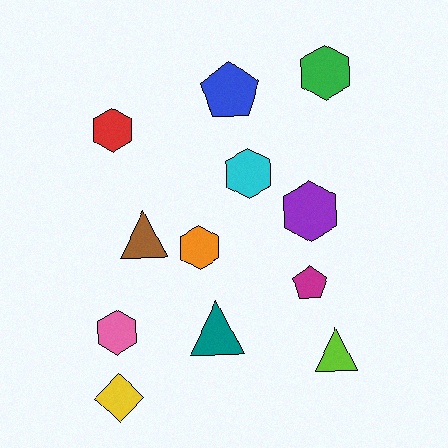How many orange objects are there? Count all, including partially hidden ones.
There is 1 orange object.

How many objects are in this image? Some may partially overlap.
There are 12 objects.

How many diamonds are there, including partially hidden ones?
There is 1 diamond.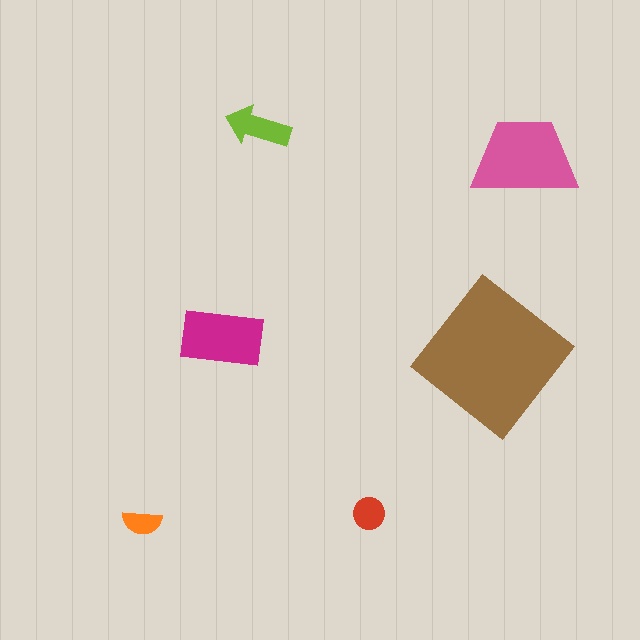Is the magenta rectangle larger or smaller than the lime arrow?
Larger.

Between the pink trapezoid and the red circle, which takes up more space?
The pink trapezoid.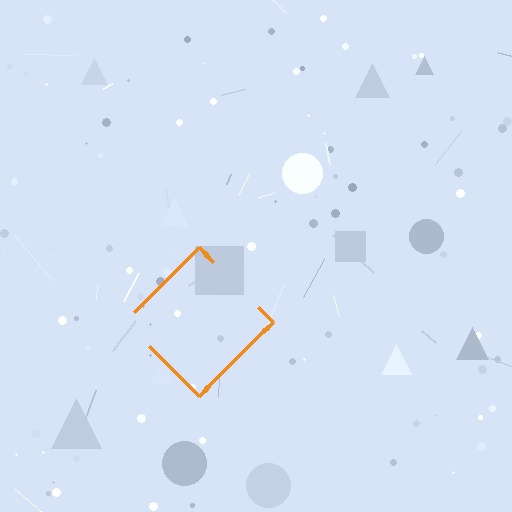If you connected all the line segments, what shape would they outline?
They would outline a diamond.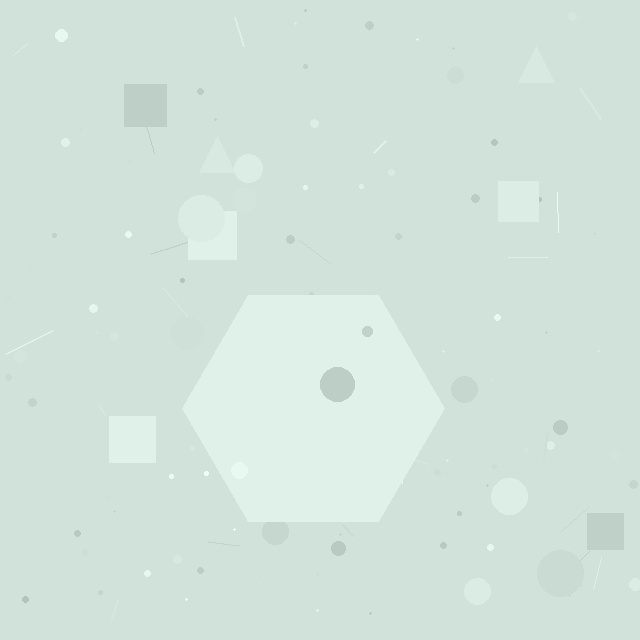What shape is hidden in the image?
A hexagon is hidden in the image.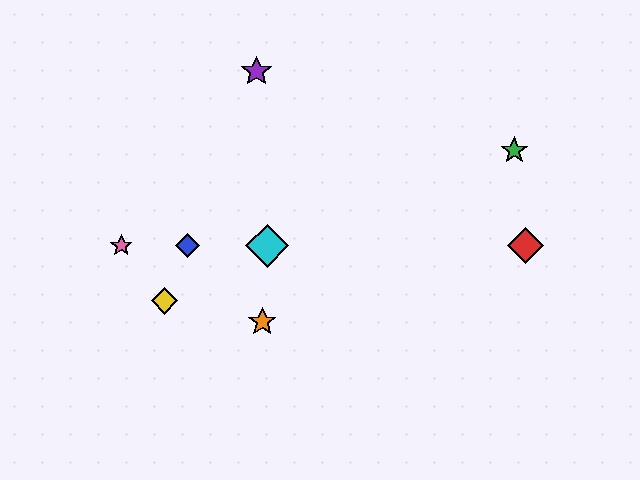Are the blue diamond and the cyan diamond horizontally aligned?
Yes, both are at y≈246.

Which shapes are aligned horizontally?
The red diamond, the blue diamond, the cyan diamond, the pink star are aligned horizontally.